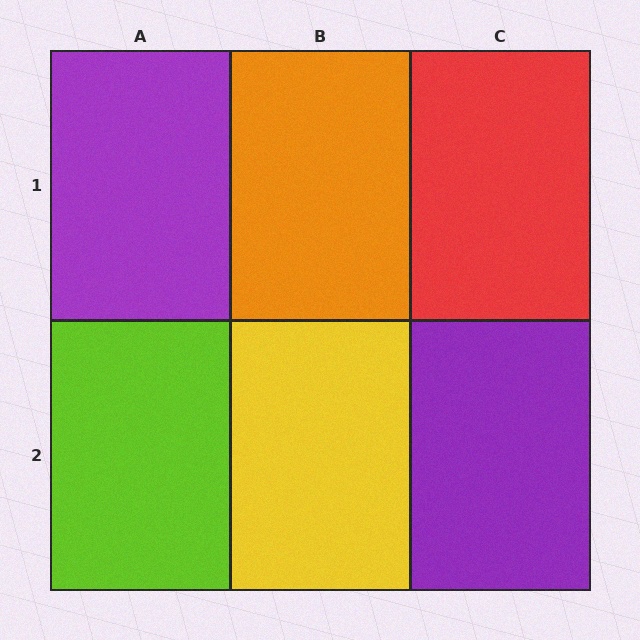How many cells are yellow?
1 cell is yellow.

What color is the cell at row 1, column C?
Red.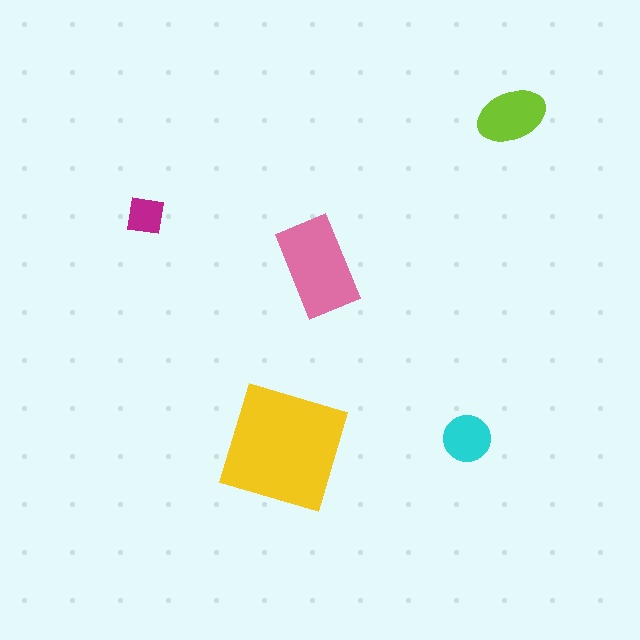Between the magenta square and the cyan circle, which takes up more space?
The cyan circle.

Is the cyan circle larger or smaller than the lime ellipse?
Smaller.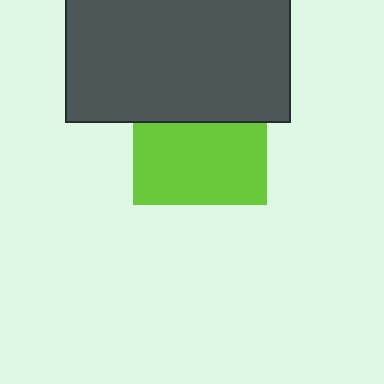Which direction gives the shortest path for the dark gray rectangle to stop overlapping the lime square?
Moving up gives the shortest separation.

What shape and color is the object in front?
The object in front is a dark gray rectangle.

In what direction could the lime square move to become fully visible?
The lime square could move down. That would shift it out from behind the dark gray rectangle entirely.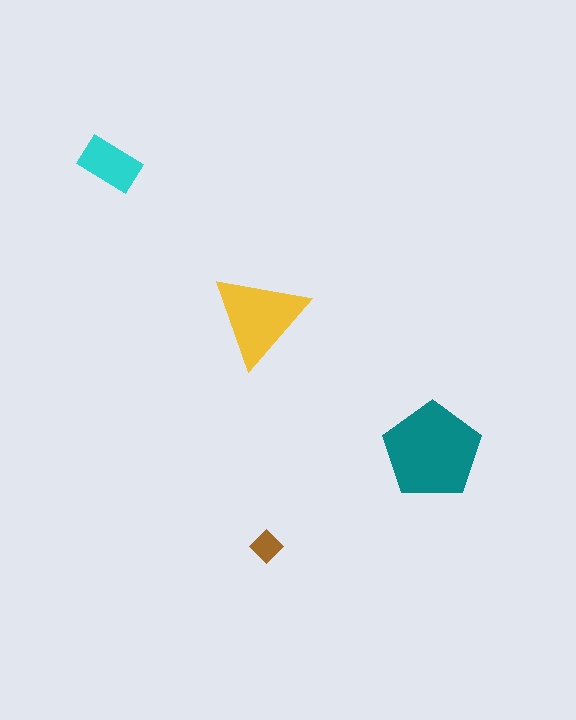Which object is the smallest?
The brown diamond.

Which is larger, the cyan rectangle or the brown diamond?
The cyan rectangle.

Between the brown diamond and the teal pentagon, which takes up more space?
The teal pentagon.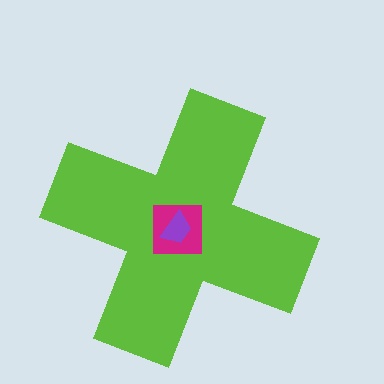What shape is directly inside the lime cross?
The magenta square.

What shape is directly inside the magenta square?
The purple trapezoid.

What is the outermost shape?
The lime cross.